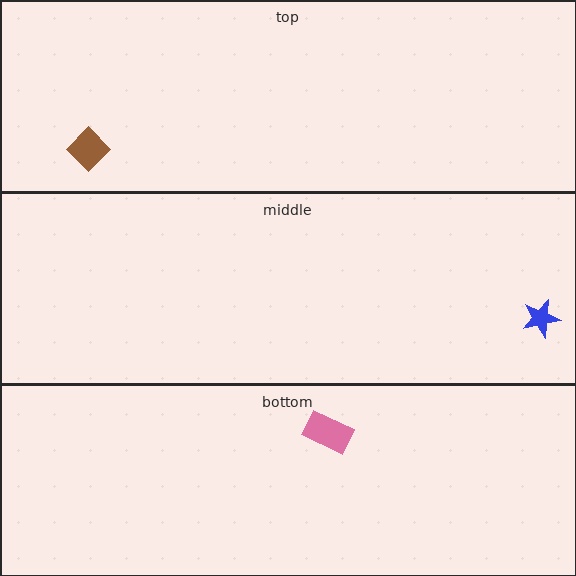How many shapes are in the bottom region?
1.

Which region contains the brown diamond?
The top region.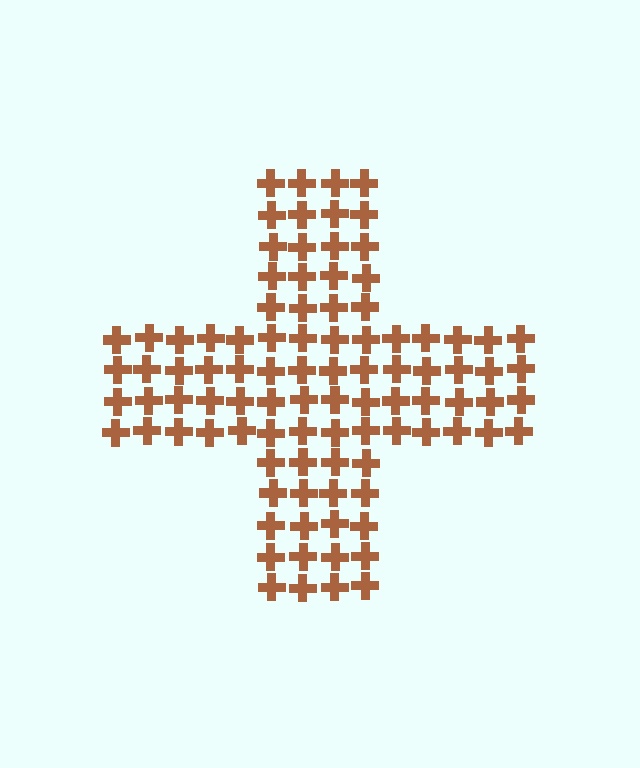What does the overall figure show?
The overall figure shows a cross.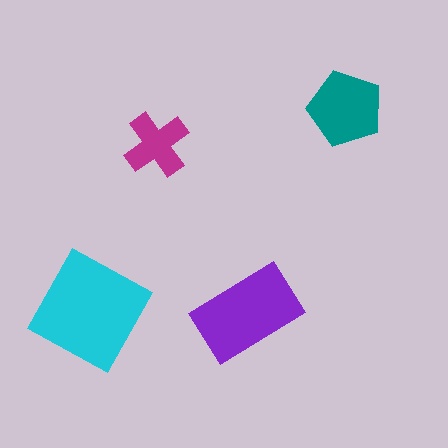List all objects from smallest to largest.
The magenta cross, the teal pentagon, the purple rectangle, the cyan square.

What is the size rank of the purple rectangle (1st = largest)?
2nd.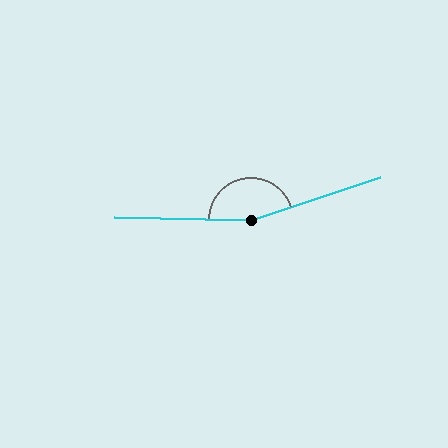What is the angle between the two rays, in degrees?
Approximately 161 degrees.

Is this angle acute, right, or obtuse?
It is obtuse.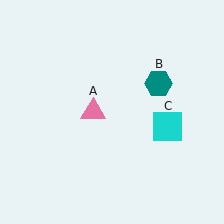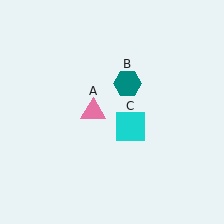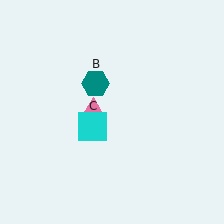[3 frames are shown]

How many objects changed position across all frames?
2 objects changed position: teal hexagon (object B), cyan square (object C).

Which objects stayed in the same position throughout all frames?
Pink triangle (object A) remained stationary.